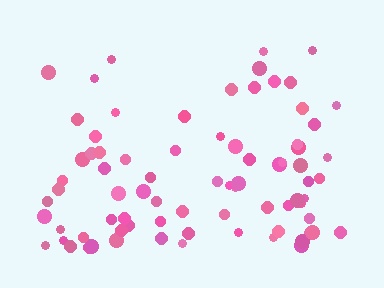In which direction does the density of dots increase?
From top to bottom, with the bottom side densest.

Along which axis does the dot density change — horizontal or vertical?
Vertical.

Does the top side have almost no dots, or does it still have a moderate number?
Still a moderate number, just noticeably fewer than the bottom.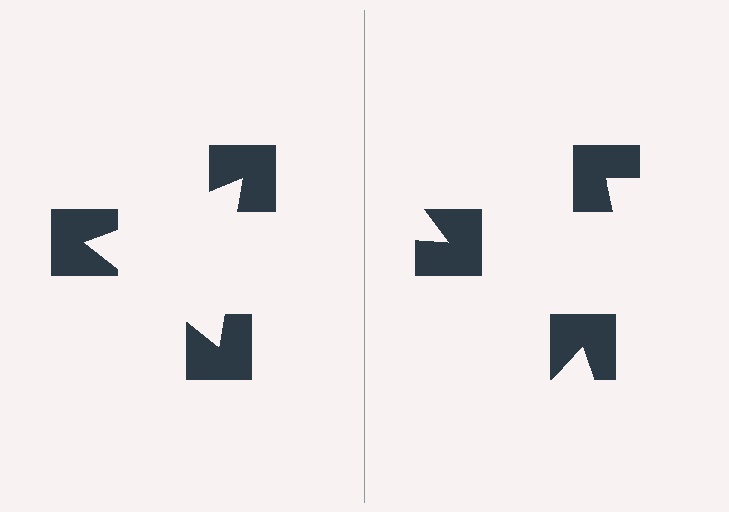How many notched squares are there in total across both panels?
6 — 3 on each side.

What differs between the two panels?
The notched squares are positioned identically on both sides; only the wedge orientations differ. On the left they align to a triangle; on the right they are misaligned.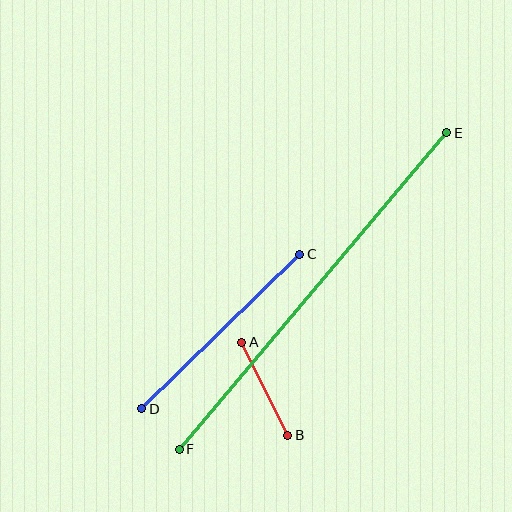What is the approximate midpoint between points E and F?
The midpoint is at approximately (313, 291) pixels.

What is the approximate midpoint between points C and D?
The midpoint is at approximately (221, 332) pixels.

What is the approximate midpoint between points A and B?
The midpoint is at approximately (265, 389) pixels.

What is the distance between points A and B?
The distance is approximately 104 pixels.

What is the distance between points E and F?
The distance is approximately 415 pixels.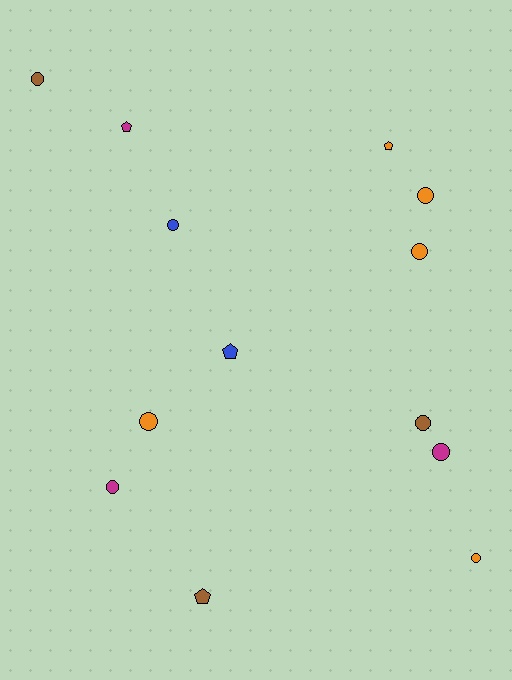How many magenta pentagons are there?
There is 1 magenta pentagon.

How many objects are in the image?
There are 13 objects.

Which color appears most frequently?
Orange, with 5 objects.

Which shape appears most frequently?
Circle, with 9 objects.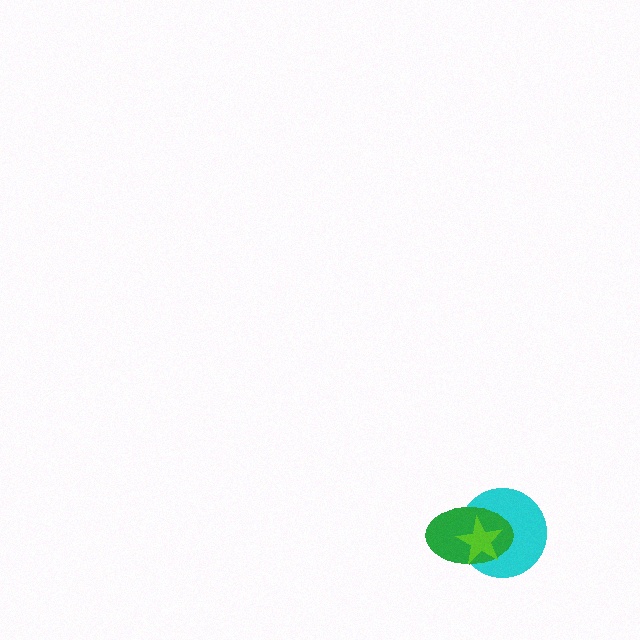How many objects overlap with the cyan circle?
2 objects overlap with the cyan circle.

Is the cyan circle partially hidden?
Yes, it is partially covered by another shape.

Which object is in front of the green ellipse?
The lime star is in front of the green ellipse.